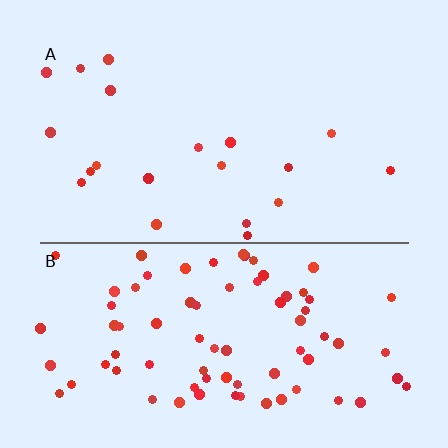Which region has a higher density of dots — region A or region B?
B (the bottom).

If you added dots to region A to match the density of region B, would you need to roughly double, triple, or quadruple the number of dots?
Approximately quadruple.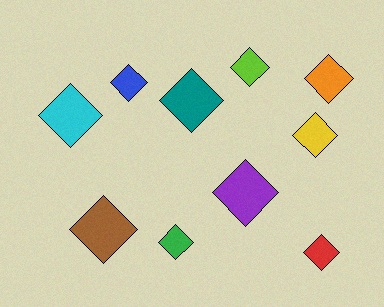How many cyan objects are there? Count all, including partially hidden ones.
There is 1 cyan object.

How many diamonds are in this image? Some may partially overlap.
There are 10 diamonds.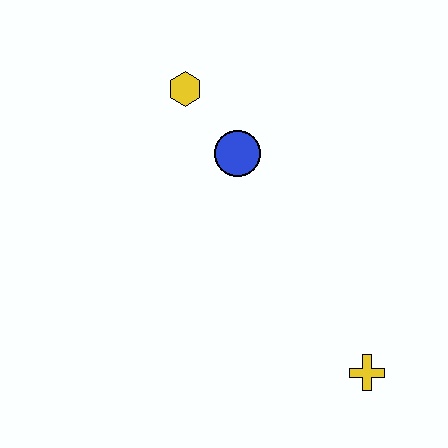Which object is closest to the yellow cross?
The blue circle is closest to the yellow cross.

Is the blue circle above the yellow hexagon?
No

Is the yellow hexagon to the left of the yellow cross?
Yes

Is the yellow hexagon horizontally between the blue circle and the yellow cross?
No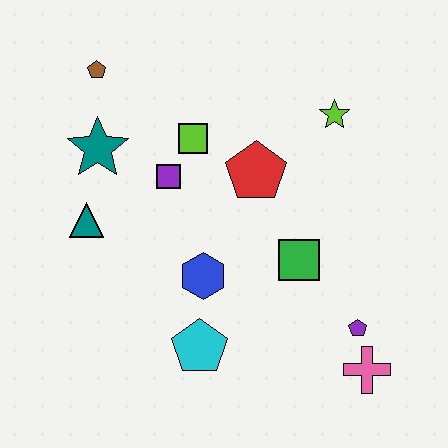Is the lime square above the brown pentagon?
No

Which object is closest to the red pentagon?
The lime square is closest to the red pentagon.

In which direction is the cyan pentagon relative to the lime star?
The cyan pentagon is below the lime star.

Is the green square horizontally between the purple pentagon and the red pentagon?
Yes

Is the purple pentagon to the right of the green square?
Yes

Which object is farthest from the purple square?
The pink cross is farthest from the purple square.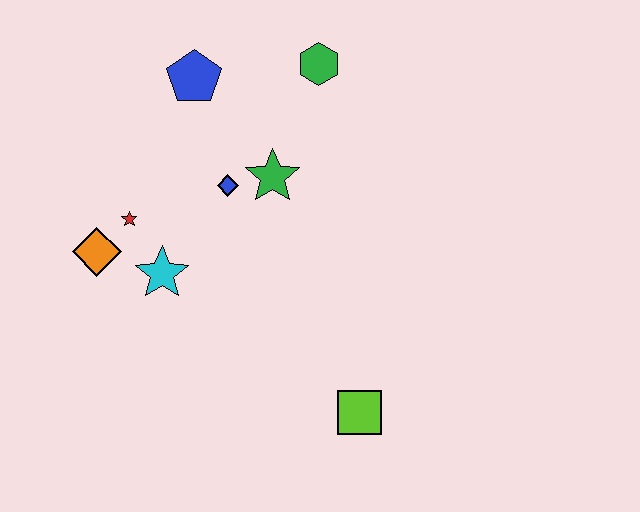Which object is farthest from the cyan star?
The green hexagon is farthest from the cyan star.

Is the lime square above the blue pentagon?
No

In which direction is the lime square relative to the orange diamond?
The lime square is to the right of the orange diamond.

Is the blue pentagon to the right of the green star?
No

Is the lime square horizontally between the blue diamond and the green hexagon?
No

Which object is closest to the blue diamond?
The green star is closest to the blue diamond.